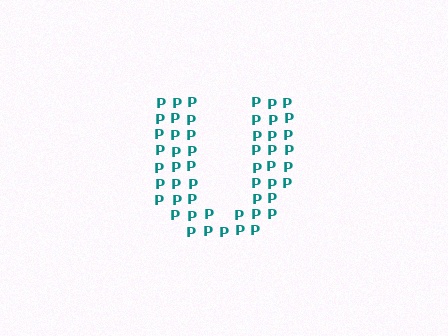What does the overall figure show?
The overall figure shows the letter U.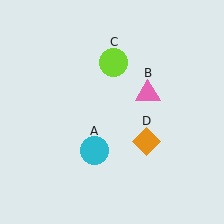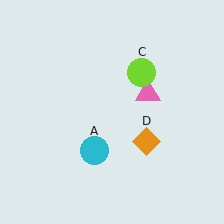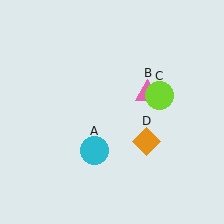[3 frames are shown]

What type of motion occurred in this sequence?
The lime circle (object C) rotated clockwise around the center of the scene.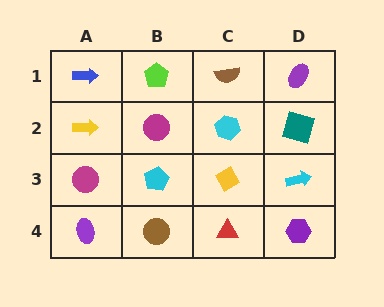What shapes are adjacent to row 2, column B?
A lime pentagon (row 1, column B), a cyan pentagon (row 3, column B), a yellow arrow (row 2, column A), a cyan hexagon (row 2, column C).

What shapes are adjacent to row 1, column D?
A teal square (row 2, column D), a brown semicircle (row 1, column C).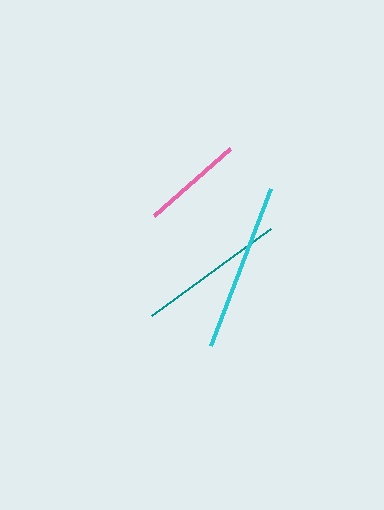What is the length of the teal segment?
The teal segment is approximately 147 pixels long.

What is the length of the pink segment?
The pink segment is approximately 101 pixels long.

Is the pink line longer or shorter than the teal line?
The teal line is longer than the pink line.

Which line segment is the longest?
The cyan line is the longest at approximately 168 pixels.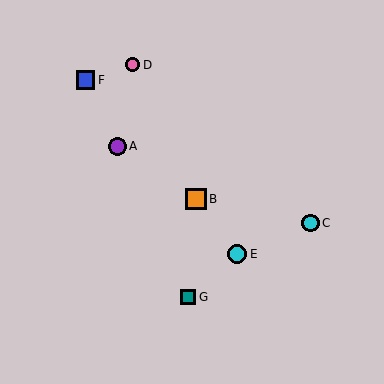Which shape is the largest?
The orange square (labeled B) is the largest.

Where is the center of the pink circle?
The center of the pink circle is at (133, 65).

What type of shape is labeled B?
Shape B is an orange square.